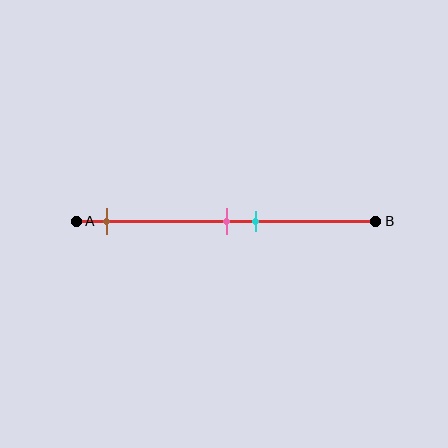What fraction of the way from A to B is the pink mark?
The pink mark is approximately 50% (0.5) of the way from A to B.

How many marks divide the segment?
There are 3 marks dividing the segment.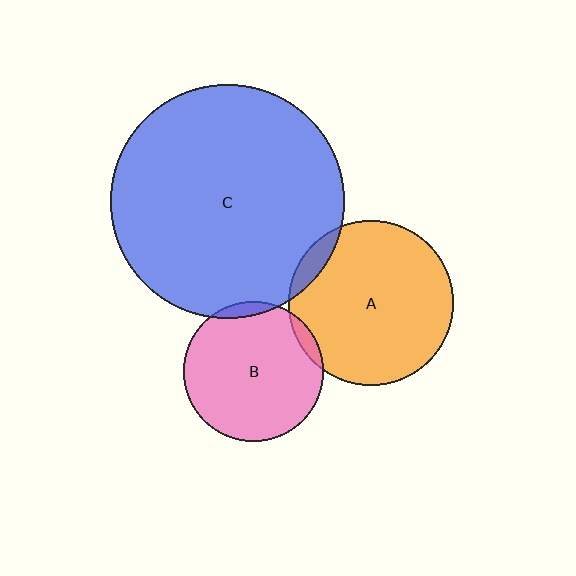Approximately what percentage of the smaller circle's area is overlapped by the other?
Approximately 5%.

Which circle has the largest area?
Circle C (blue).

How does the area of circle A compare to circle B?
Approximately 1.4 times.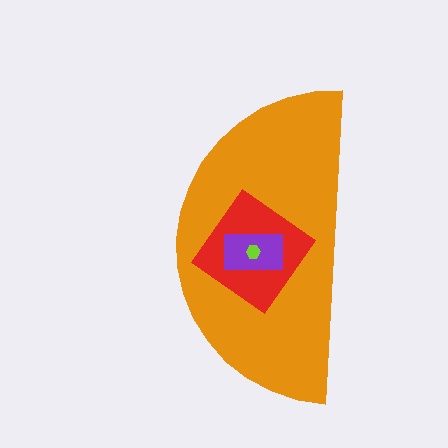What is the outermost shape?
The orange semicircle.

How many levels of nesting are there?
4.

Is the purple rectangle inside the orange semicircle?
Yes.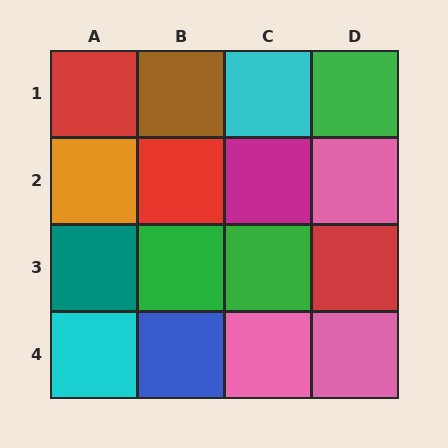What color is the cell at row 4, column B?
Blue.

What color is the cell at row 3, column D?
Red.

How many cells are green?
3 cells are green.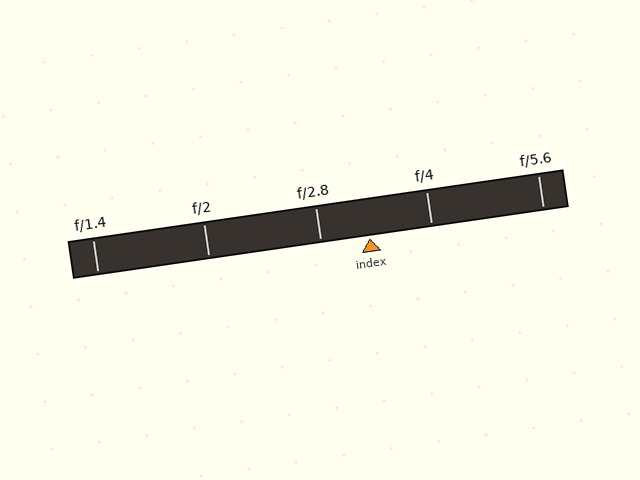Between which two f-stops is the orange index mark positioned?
The index mark is between f/2.8 and f/4.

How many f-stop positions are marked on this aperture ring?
There are 5 f-stop positions marked.